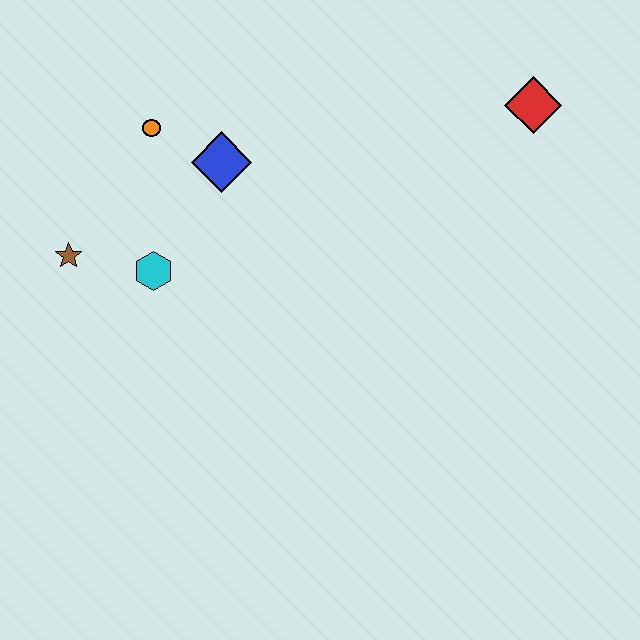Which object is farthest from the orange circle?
The red diamond is farthest from the orange circle.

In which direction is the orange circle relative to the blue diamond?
The orange circle is to the left of the blue diamond.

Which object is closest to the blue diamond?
The orange circle is closest to the blue diamond.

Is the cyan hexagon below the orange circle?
Yes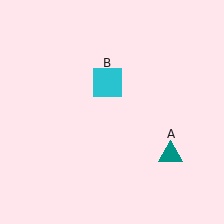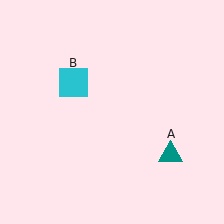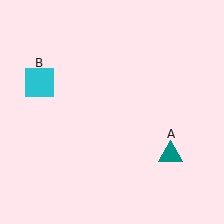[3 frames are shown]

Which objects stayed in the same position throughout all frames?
Teal triangle (object A) remained stationary.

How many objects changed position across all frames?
1 object changed position: cyan square (object B).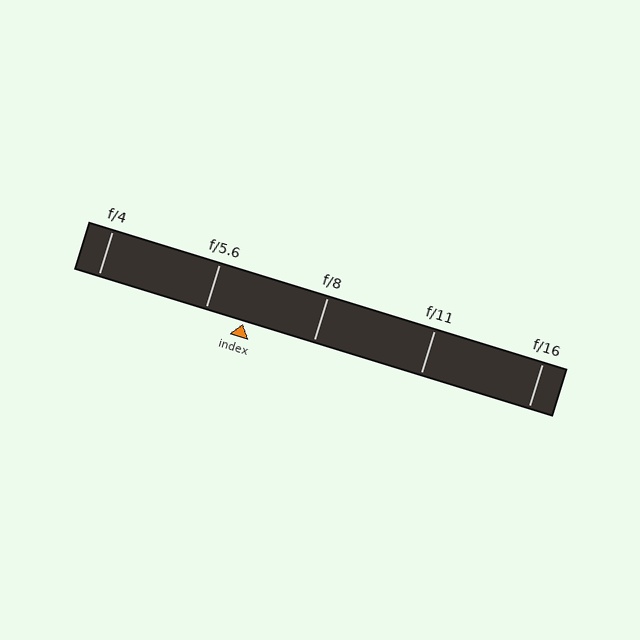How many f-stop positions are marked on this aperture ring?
There are 5 f-stop positions marked.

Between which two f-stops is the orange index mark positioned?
The index mark is between f/5.6 and f/8.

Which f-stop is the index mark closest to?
The index mark is closest to f/5.6.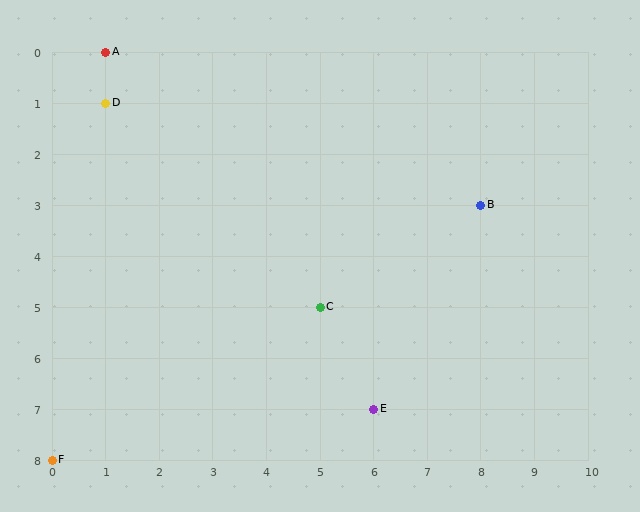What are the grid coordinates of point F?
Point F is at grid coordinates (0, 8).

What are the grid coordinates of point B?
Point B is at grid coordinates (8, 3).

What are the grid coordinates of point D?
Point D is at grid coordinates (1, 1).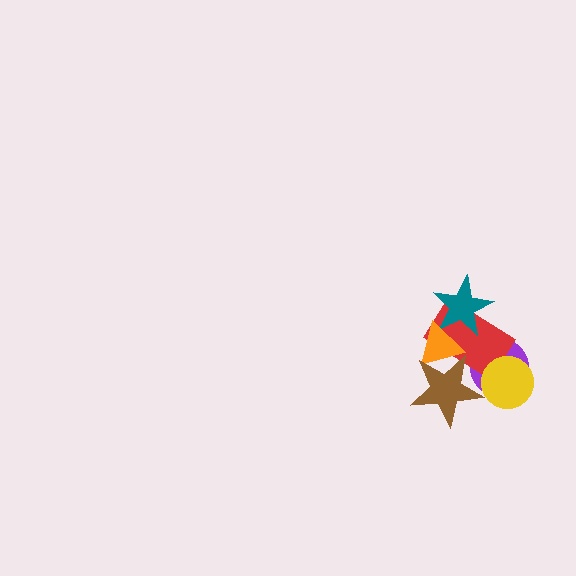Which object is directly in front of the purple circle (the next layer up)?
The red rectangle is directly in front of the purple circle.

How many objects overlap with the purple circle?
3 objects overlap with the purple circle.